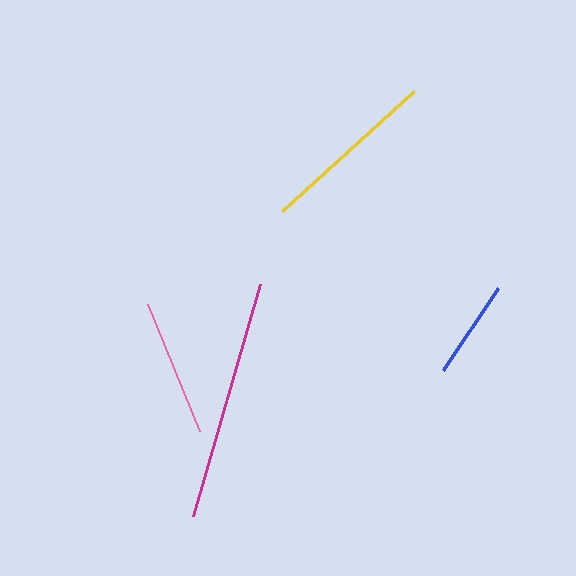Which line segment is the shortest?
The blue line is the shortest at approximately 100 pixels.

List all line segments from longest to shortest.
From longest to shortest: magenta, yellow, pink, blue.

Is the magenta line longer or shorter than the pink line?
The magenta line is longer than the pink line.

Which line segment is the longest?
The magenta line is the longest at approximately 241 pixels.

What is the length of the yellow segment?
The yellow segment is approximately 178 pixels long.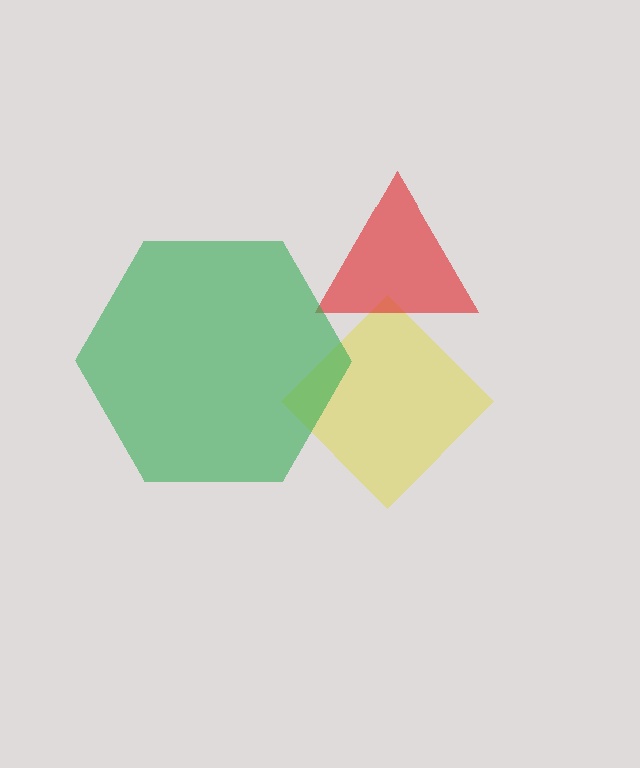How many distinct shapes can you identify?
There are 3 distinct shapes: a yellow diamond, a red triangle, a green hexagon.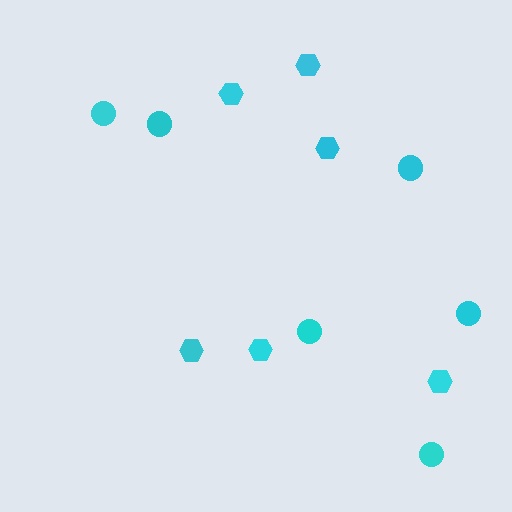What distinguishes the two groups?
There are 2 groups: one group of circles (6) and one group of hexagons (6).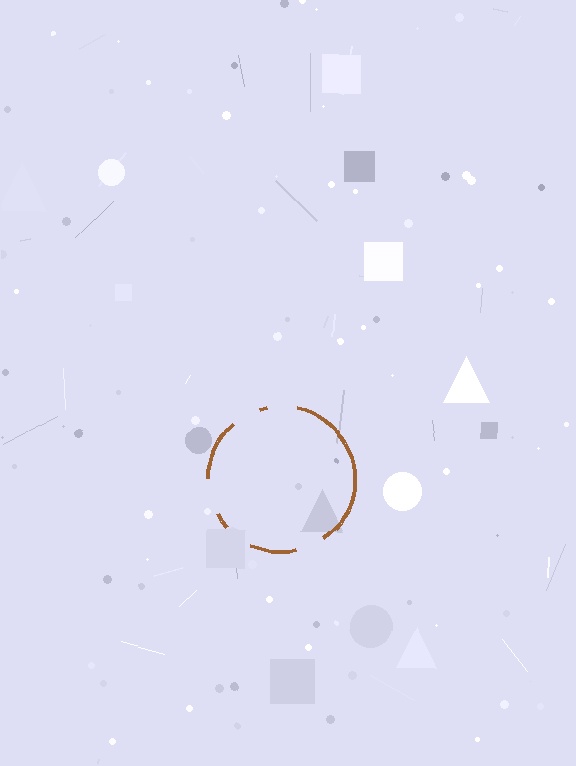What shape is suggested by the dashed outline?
The dashed outline suggests a circle.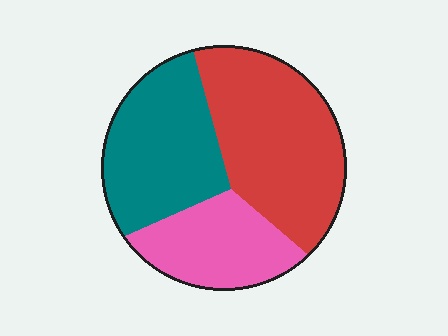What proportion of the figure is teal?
Teal takes up about one third (1/3) of the figure.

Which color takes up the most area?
Red, at roughly 45%.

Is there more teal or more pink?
Teal.